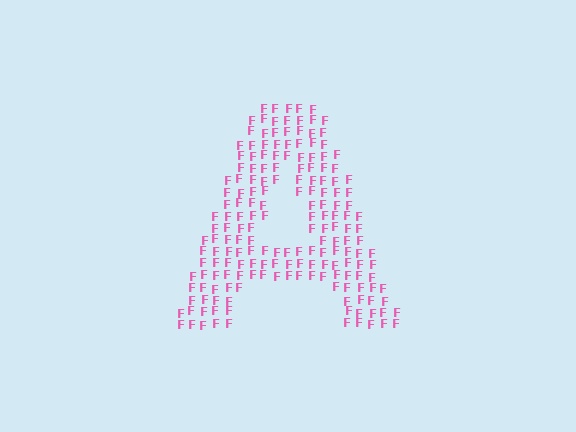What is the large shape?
The large shape is the letter A.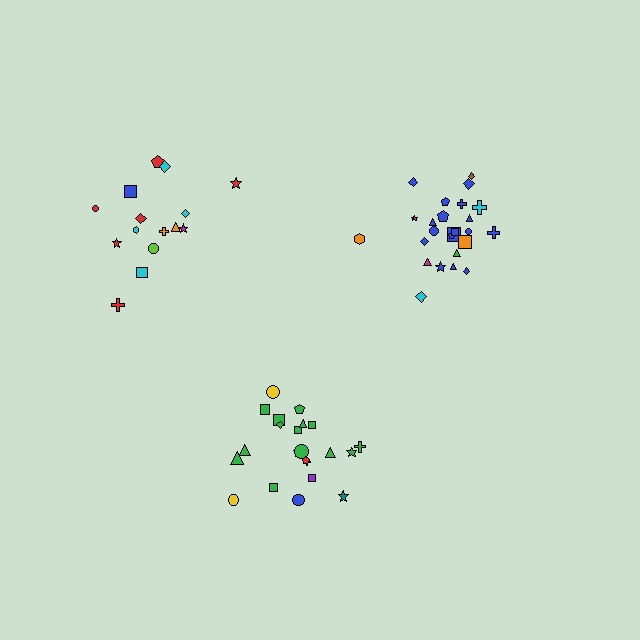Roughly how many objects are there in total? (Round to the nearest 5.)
Roughly 60 objects in total.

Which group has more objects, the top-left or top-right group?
The top-right group.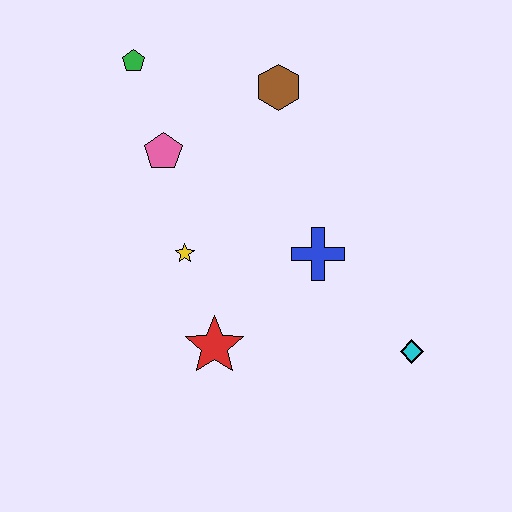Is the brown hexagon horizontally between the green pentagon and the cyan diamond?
Yes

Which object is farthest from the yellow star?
The cyan diamond is farthest from the yellow star.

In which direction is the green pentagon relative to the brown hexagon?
The green pentagon is to the left of the brown hexagon.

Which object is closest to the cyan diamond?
The blue cross is closest to the cyan diamond.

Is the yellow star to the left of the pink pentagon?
No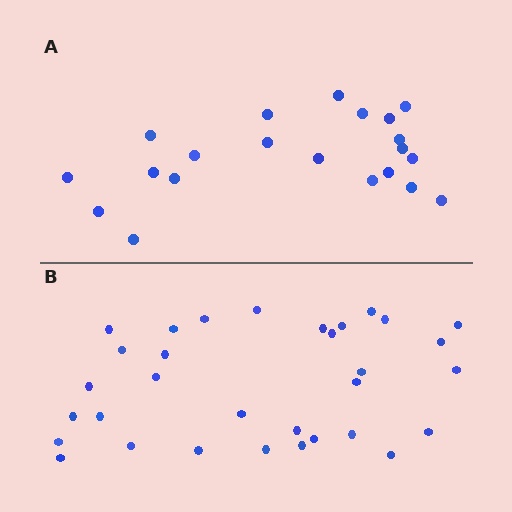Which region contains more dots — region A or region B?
Region B (the bottom region) has more dots.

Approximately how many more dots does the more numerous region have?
Region B has roughly 12 or so more dots than region A.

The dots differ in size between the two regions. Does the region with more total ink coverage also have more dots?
No. Region A has more total ink coverage because its dots are larger, but region B actually contains more individual dots. Total area can be misleading — the number of items is what matters here.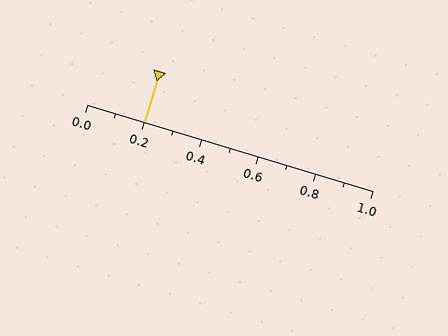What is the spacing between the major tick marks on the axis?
The major ticks are spaced 0.2 apart.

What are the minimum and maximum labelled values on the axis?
The axis runs from 0.0 to 1.0.